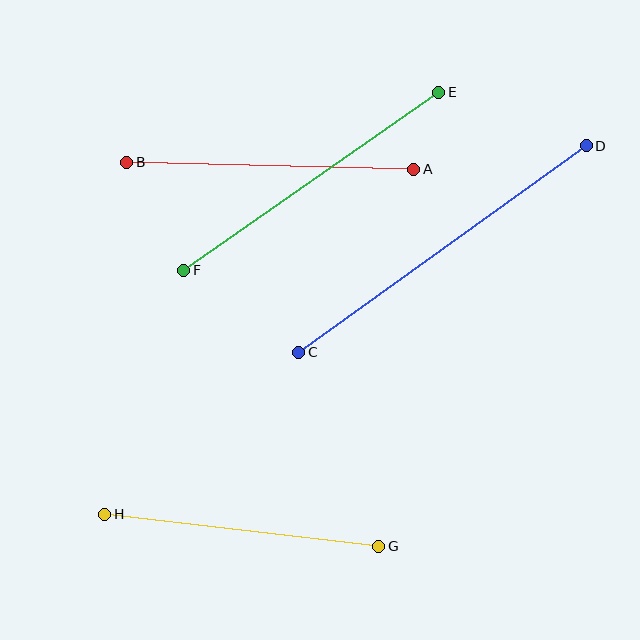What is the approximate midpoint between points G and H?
The midpoint is at approximately (242, 530) pixels.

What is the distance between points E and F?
The distance is approximately 311 pixels.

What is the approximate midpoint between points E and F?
The midpoint is at approximately (311, 181) pixels.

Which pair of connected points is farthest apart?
Points C and D are farthest apart.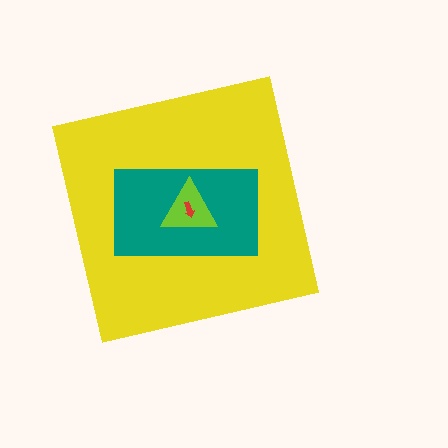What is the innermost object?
The red arrow.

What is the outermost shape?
The yellow square.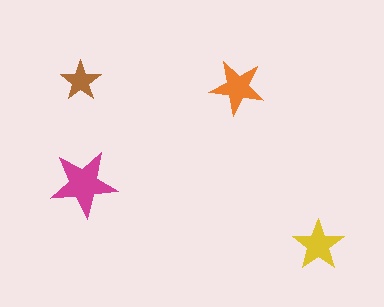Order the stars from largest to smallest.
the magenta one, the orange one, the yellow one, the brown one.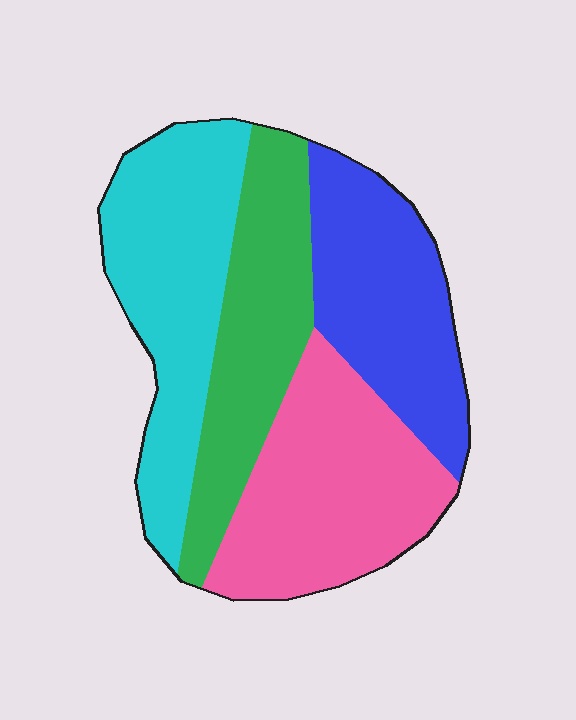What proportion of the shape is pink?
Pink covers around 30% of the shape.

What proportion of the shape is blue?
Blue takes up about one quarter (1/4) of the shape.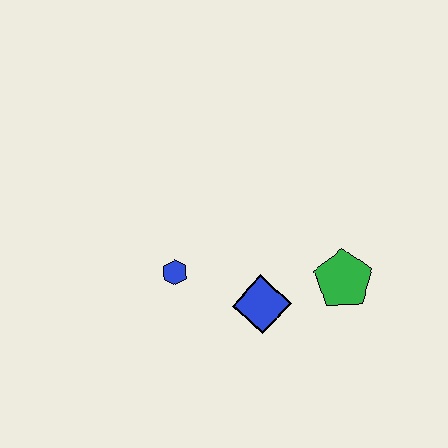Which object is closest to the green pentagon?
The blue diamond is closest to the green pentagon.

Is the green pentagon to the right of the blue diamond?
Yes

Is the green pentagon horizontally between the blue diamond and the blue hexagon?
No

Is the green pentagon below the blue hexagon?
Yes